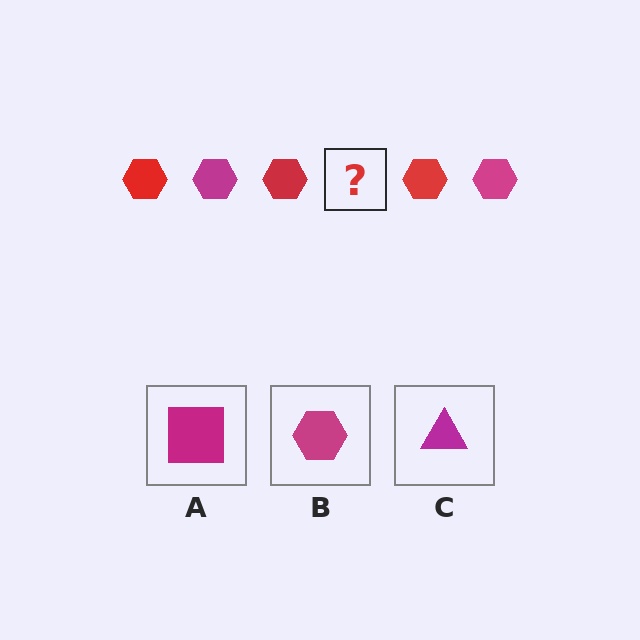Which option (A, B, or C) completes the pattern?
B.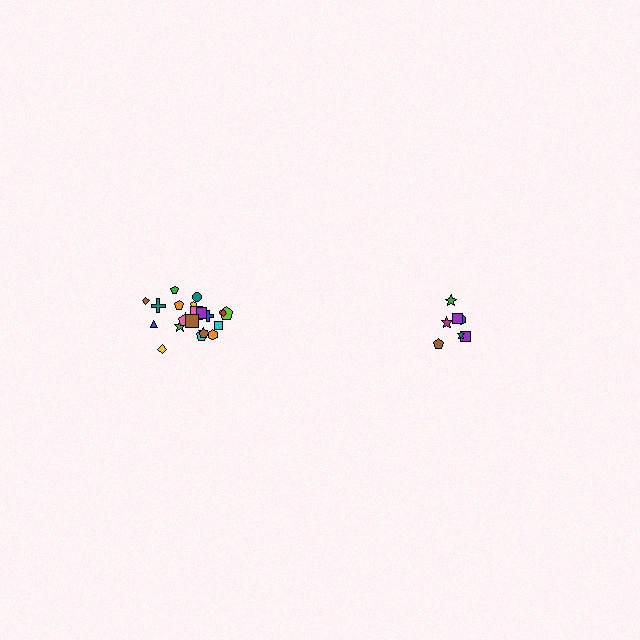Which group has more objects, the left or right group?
The left group.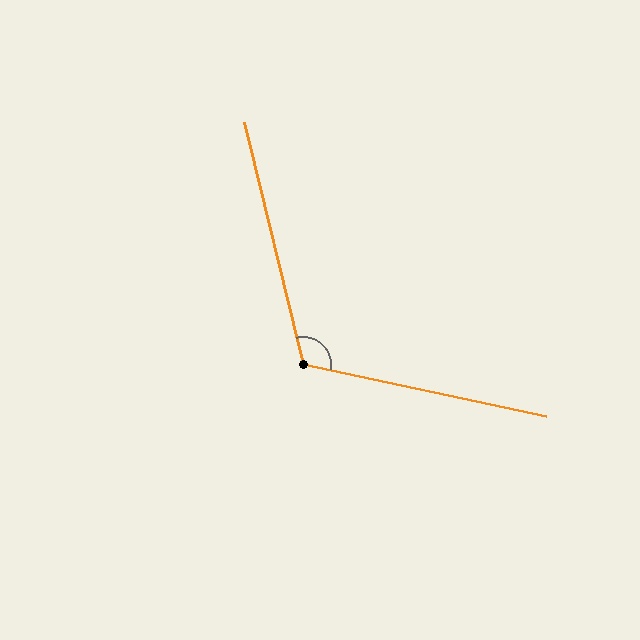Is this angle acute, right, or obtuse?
It is obtuse.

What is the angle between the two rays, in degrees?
Approximately 116 degrees.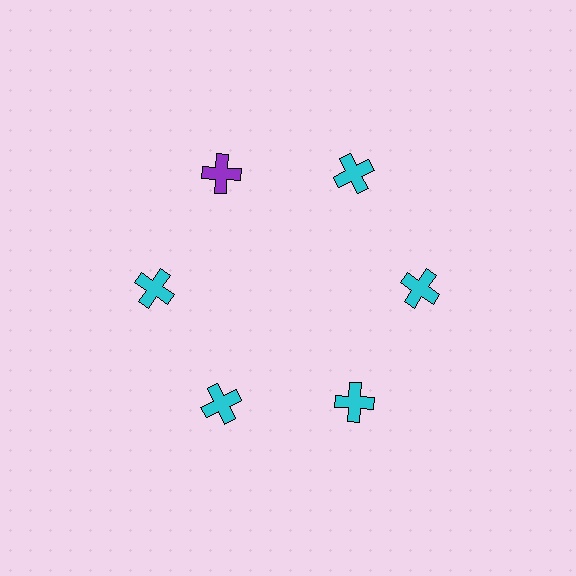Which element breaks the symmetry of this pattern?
The purple cross at roughly the 11 o'clock position breaks the symmetry. All other shapes are cyan crosses.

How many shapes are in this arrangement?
There are 6 shapes arranged in a ring pattern.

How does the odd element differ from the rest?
It has a different color: purple instead of cyan.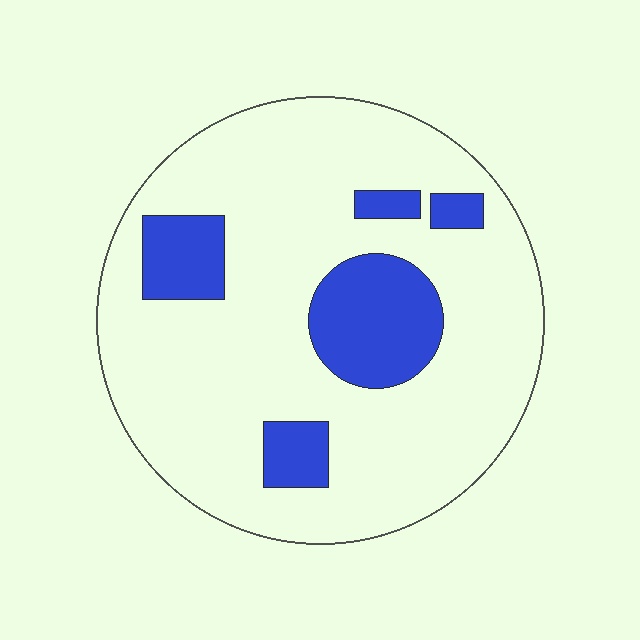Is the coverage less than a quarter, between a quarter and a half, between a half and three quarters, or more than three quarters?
Less than a quarter.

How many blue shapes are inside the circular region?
5.